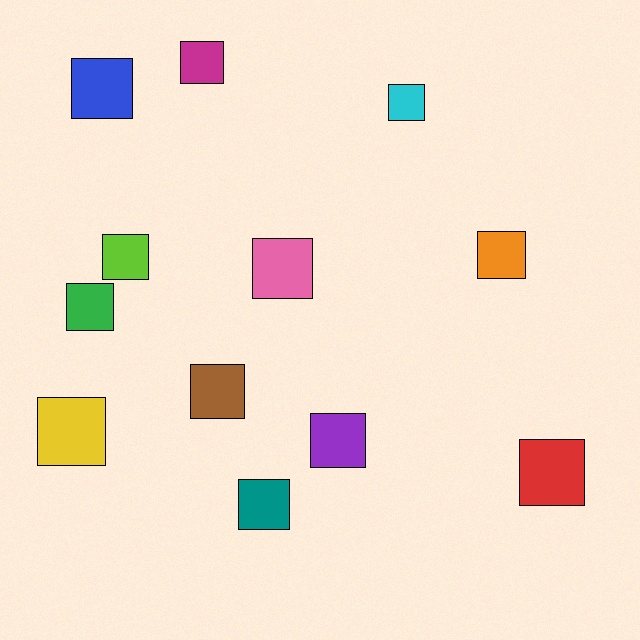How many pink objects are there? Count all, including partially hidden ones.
There is 1 pink object.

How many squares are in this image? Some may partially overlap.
There are 12 squares.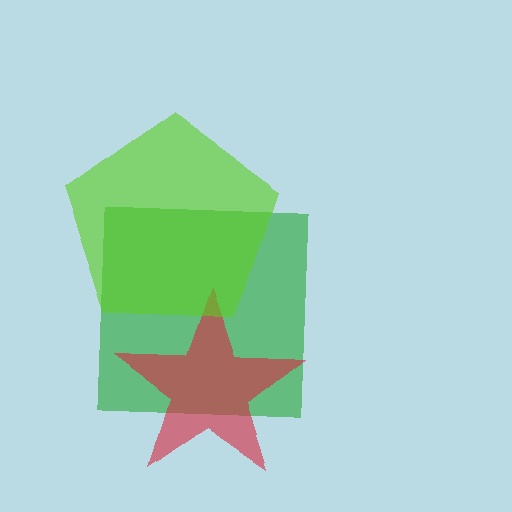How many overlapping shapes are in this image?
There are 3 overlapping shapes in the image.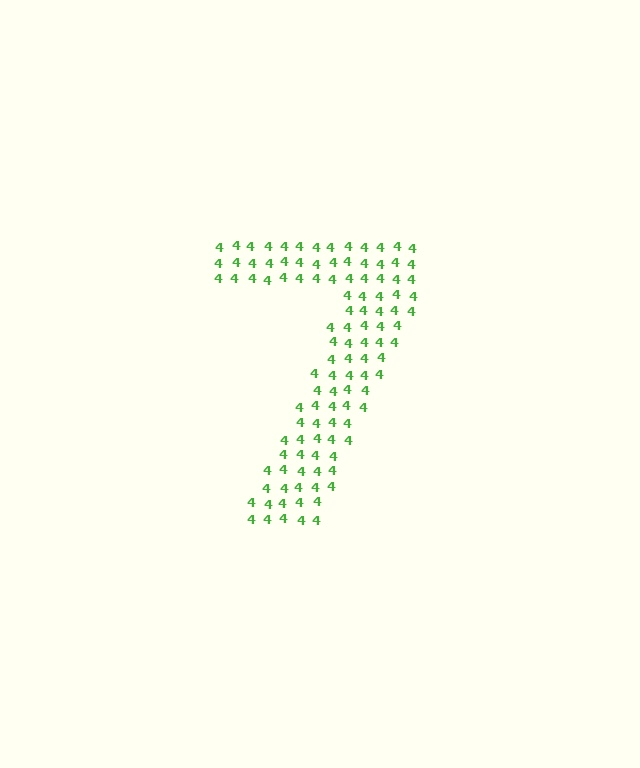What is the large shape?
The large shape is the digit 7.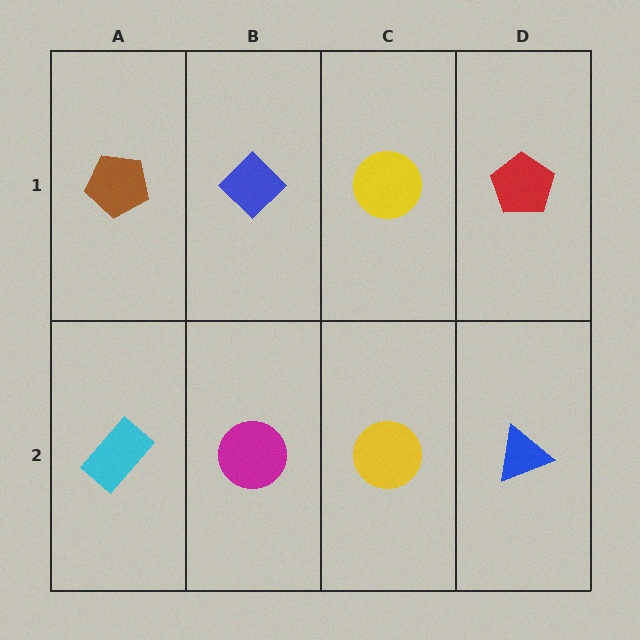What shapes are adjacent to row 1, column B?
A magenta circle (row 2, column B), a brown pentagon (row 1, column A), a yellow circle (row 1, column C).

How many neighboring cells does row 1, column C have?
3.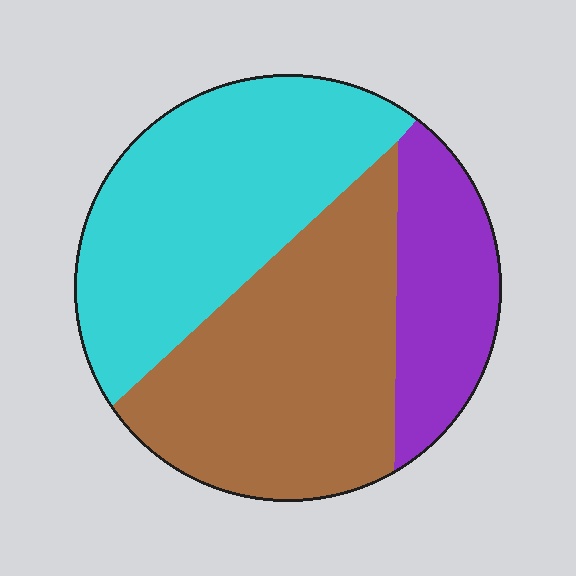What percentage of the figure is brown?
Brown covers about 40% of the figure.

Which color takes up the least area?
Purple, at roughly 20%.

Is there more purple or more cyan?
Cyan.